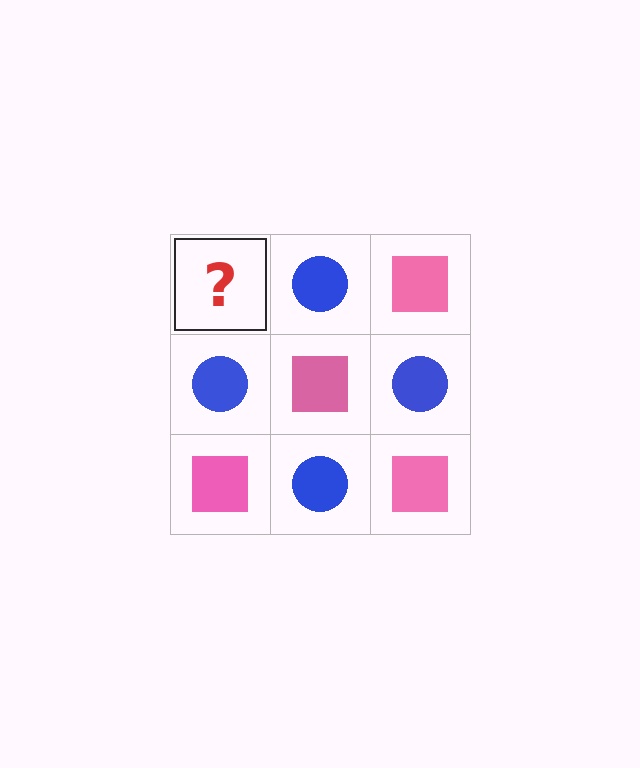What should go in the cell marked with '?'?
The missing cell should contain a pink square.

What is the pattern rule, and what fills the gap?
The rule is that it alternates pink square and blue circle in a checkerboard pattern. The gap should be filled with a pink square.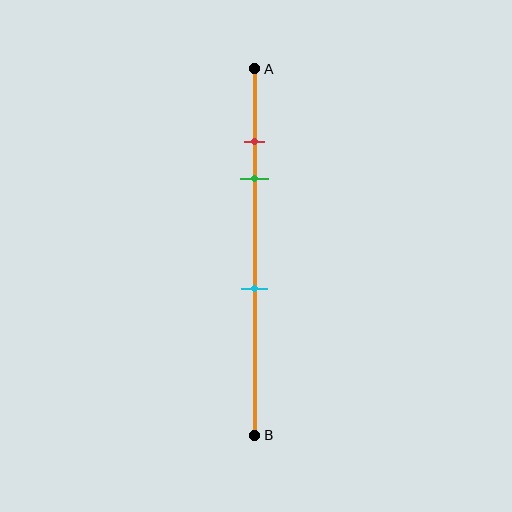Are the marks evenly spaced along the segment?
No, the marks are not evenly spaced.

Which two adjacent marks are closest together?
The red and green marks are the closest adjacent pair.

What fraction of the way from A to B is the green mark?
The green mark is approximately 30% (0.3) of the way from A to B.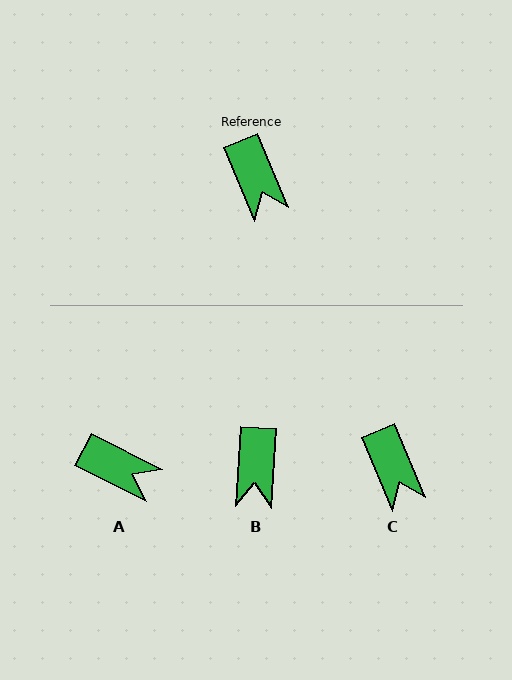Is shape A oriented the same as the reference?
No, it is off by about 40 degrees.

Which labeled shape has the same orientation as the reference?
C.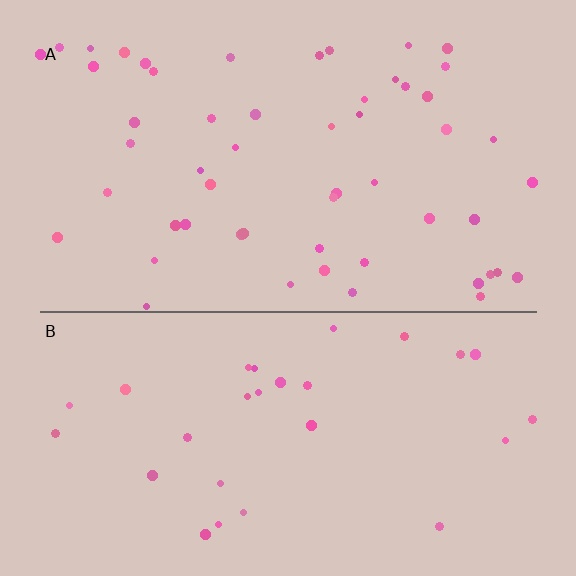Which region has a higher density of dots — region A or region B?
A (the top).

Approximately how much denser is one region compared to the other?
Approximately 1.9× — region A over region B.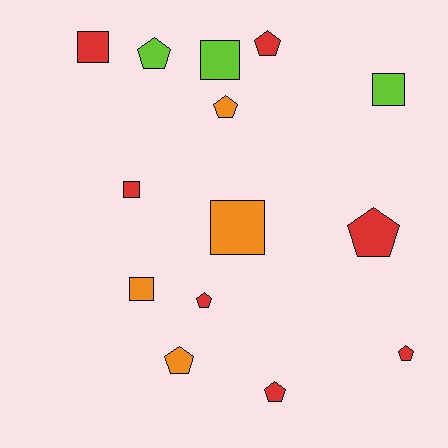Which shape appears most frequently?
Pentagon, with 8 objects.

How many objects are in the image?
There are 14 objects.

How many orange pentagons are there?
There are 2 orange pentagons.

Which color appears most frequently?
Red, with 7 objects.